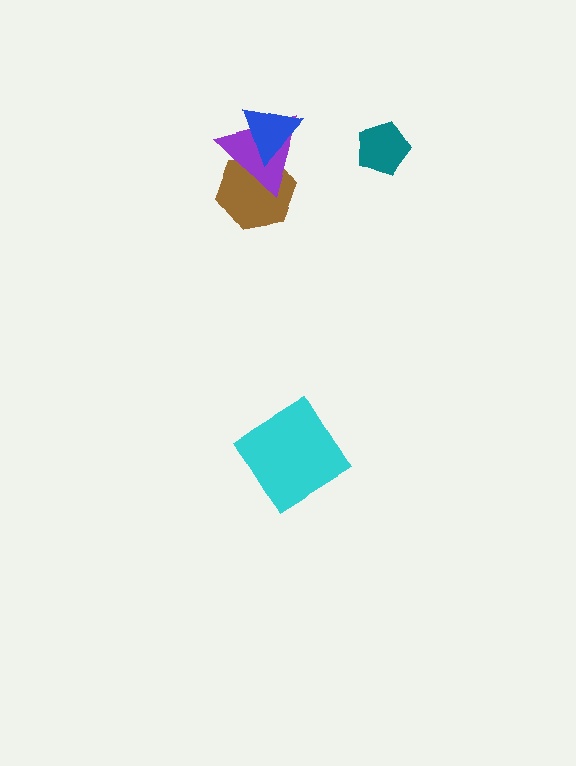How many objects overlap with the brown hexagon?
2 objects overlap with the brown hexagon.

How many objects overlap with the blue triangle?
2 objects overlap with the blue triangle.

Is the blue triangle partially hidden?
No, no other shape covers it.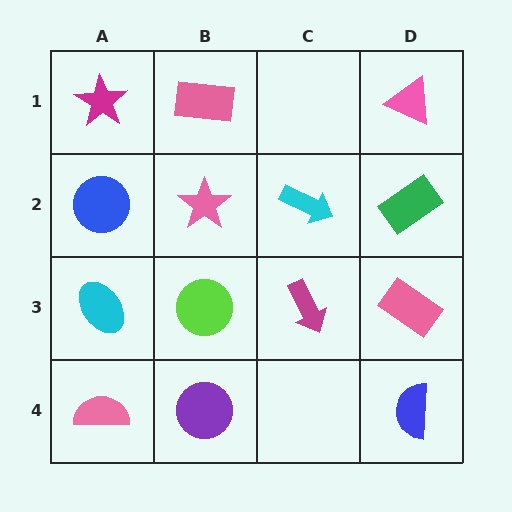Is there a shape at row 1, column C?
No, that cell is empty.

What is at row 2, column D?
A green rectangle.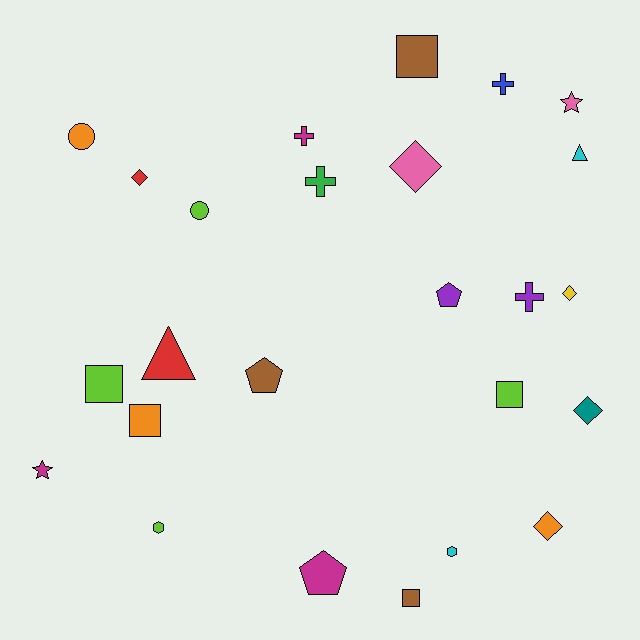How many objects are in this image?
There are 25 objects.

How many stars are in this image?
There are 2 stars.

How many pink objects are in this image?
There are 2 pink objects.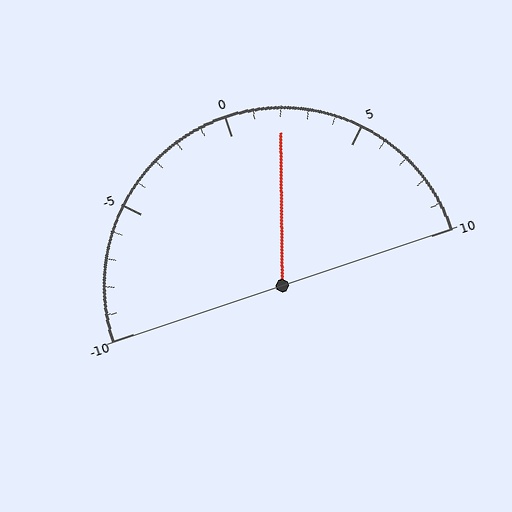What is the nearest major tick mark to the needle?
The nearest major tick mark is 0.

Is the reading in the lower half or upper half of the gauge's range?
The reading is in the upper half of the range (-10 to 10).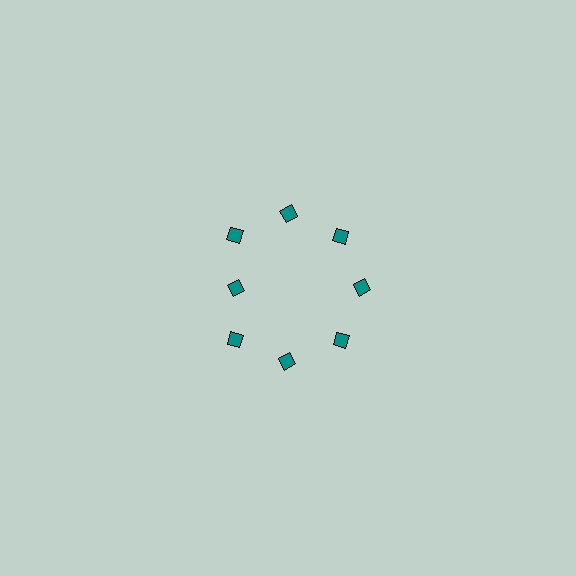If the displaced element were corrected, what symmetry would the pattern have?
It would have 8-fold rotational symmetry — the pattern would map onto itself every 45 degrees.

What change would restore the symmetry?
The symmetry would be restored by moving it outward, back onto the ring so that all 8 diamonds sit at equal angles and equal distance from the center.